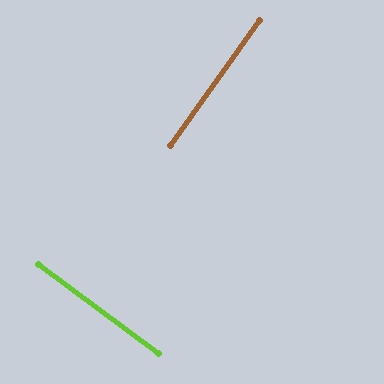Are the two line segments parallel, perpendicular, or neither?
Perpendicular — they meet at approximately 89°.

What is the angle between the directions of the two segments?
Approximately 89 degrees.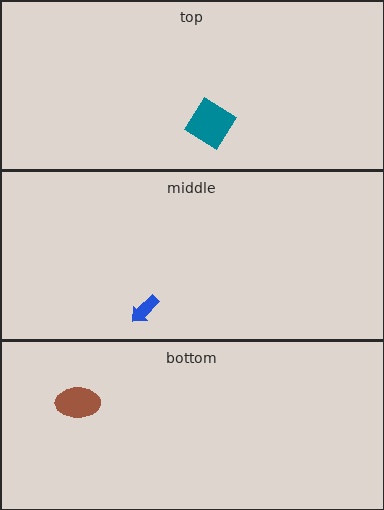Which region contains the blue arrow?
The middle region.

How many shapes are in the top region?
1.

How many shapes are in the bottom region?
1.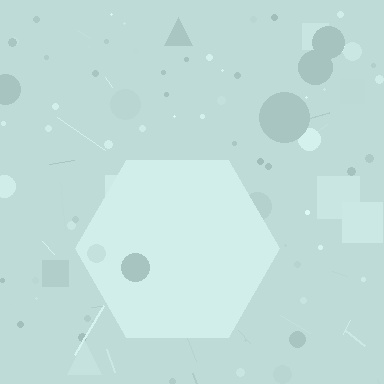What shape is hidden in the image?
A hexagon is hidden in the image.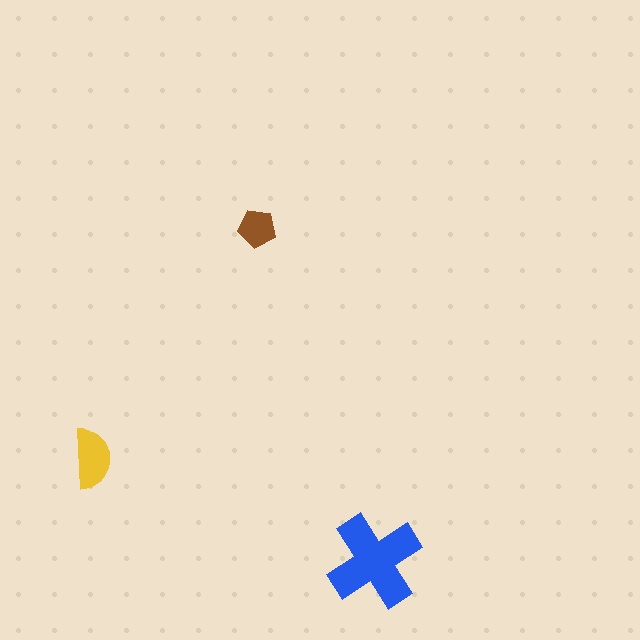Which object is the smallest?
The brown pentagon.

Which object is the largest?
The blue cross.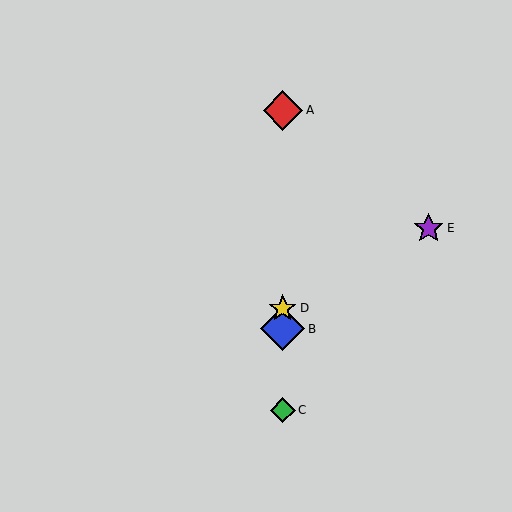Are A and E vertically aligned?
No, A is at x≈283 and E is at x≈429.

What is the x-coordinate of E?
Object E is at x≈429.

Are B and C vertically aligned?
Yes, both are at x≈283.